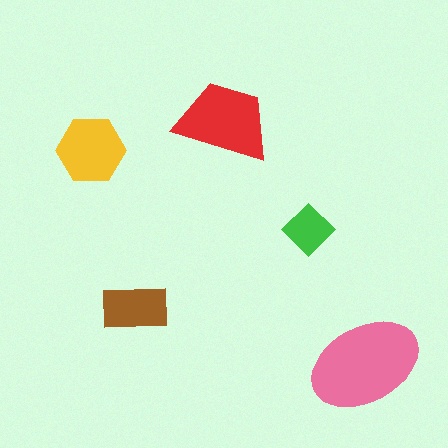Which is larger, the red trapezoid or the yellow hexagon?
The red trapezoid.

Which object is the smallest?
The green diamond.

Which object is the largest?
The pink ellipse.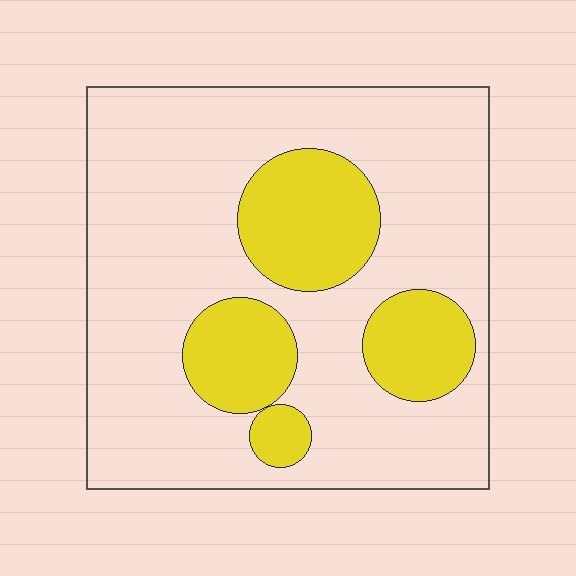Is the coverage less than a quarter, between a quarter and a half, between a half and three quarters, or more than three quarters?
Less than a quarter.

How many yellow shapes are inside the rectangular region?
4.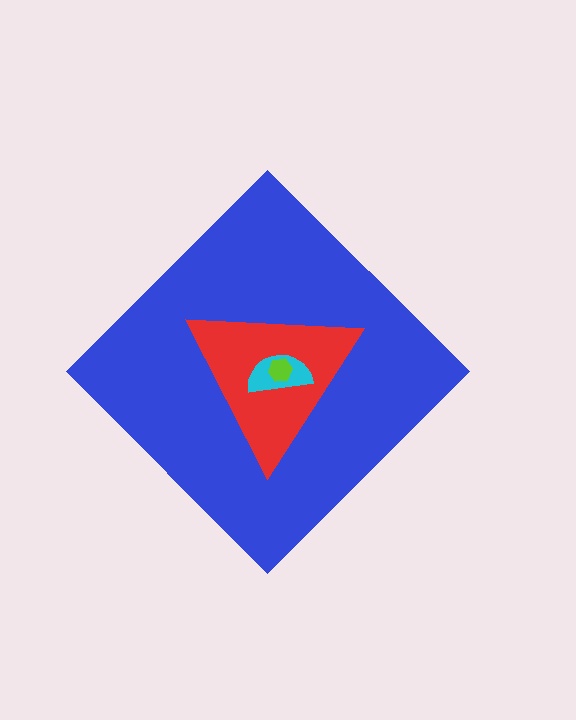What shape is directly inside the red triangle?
The cyan semicircle.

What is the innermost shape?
The lime hexagon.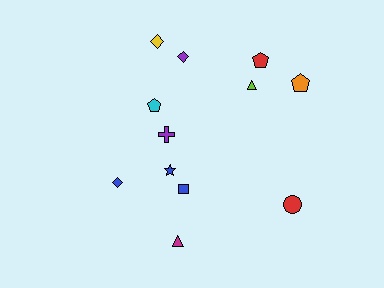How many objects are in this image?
There are 12 objects.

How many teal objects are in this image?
There are no teal objects.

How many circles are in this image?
There is 1 circle.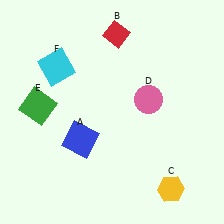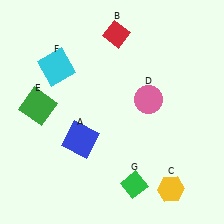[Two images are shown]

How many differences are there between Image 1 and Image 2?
There is 1 difference between the two images.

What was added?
A green diamond (G) was added in Image 2.